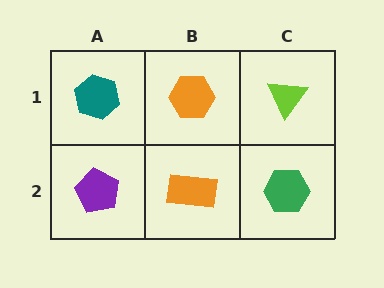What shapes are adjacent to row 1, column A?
A purple pentagon (row 2, column A), an orange hexagon (row 1, column B).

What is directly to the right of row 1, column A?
An orange hexagon.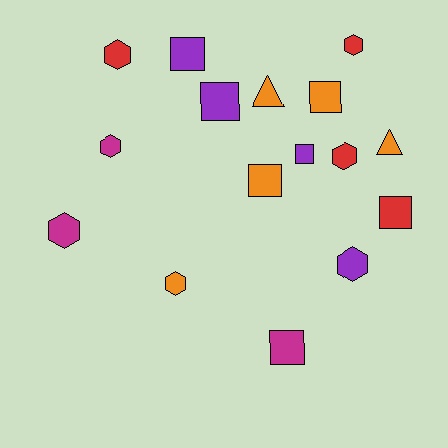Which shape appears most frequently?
Square, with 7 objects.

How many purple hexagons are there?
There is 1 purple hexagon.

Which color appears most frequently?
Orange, with 5 objects.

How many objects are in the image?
There are 16 objects.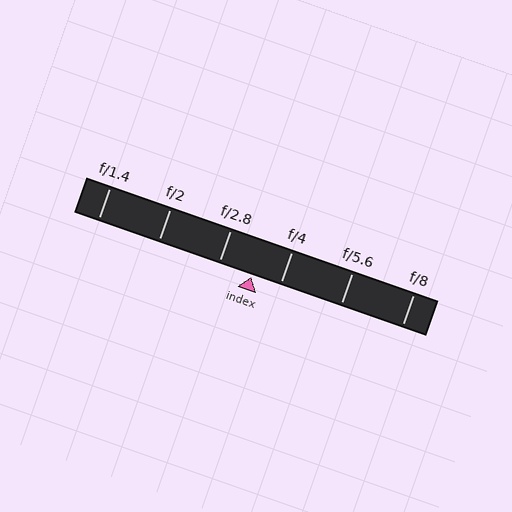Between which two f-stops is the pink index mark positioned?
The index mark is between f/2.8 and f/4.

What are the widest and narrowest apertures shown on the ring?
The widest aperture shown is f/1.4 and the narrowest is f/8.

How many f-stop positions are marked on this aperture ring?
There are 6 f-stop positions marked.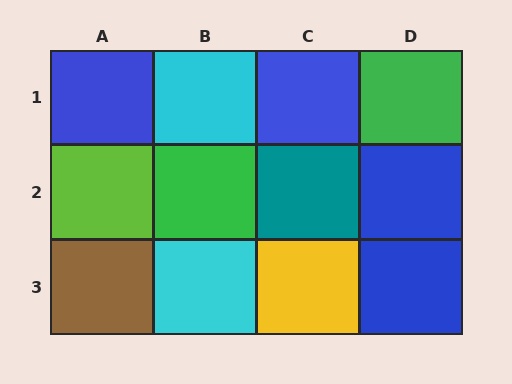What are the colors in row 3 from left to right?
Brown, cyan, yellow, blue.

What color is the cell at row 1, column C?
Blue.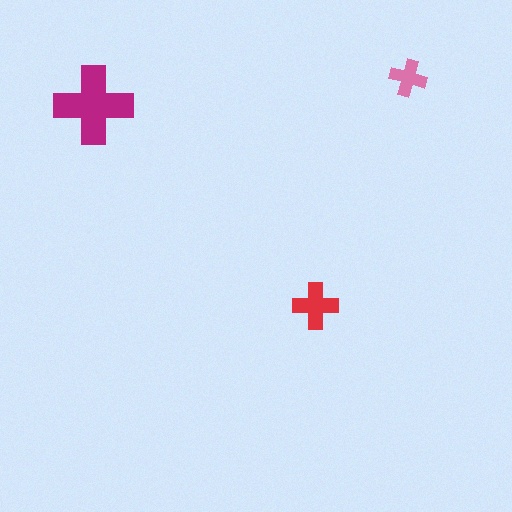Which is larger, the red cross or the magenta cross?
The magenta one.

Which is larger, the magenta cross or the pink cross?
The magenta one.